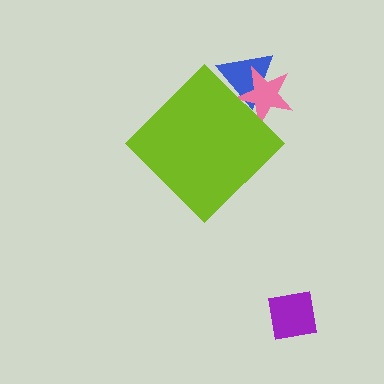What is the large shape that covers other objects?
A lime diamond.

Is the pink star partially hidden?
Yes, the pink star is partially hidden behind the lime diamond.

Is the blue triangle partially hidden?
Yes, the blue triangle is partially hidden behind the lime diamond.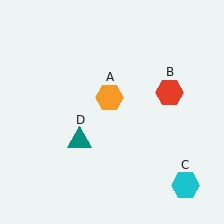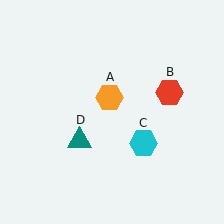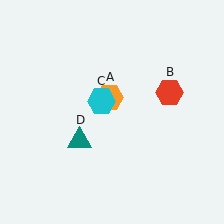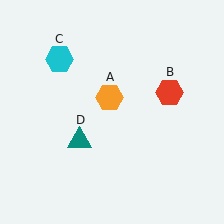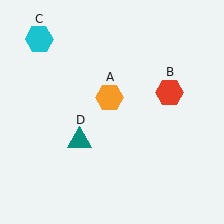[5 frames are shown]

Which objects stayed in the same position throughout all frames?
Orange hexagon (object A) and red hexagon (object B) and teal triangle (object D) remained stationary.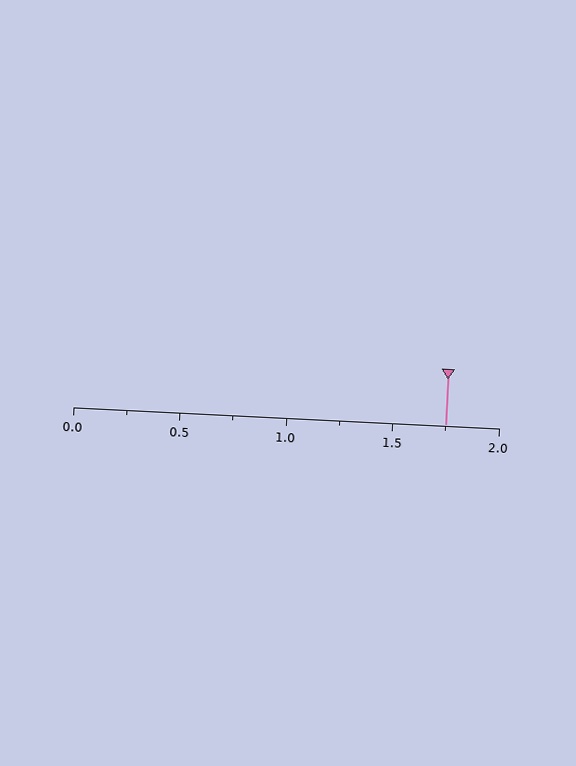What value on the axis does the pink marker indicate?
The marker indicates approximately 1.75.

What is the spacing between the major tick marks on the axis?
The major ticks are spaced 0.5 apart.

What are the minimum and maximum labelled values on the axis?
The axis runs from 0.0 to 2.0.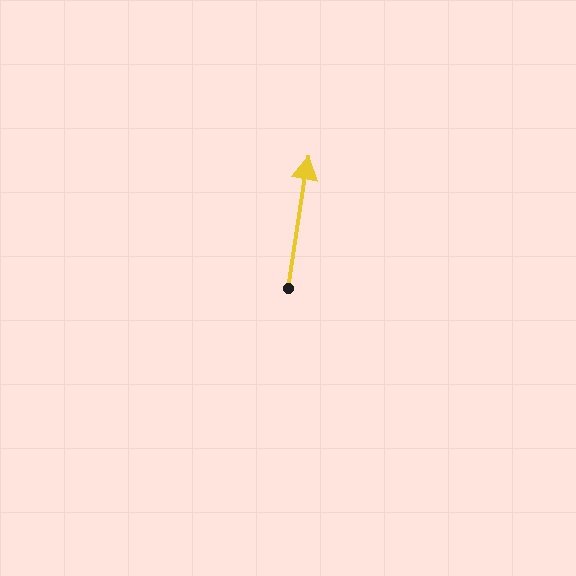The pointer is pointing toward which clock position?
Roughly 12 o'clock.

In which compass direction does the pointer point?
North.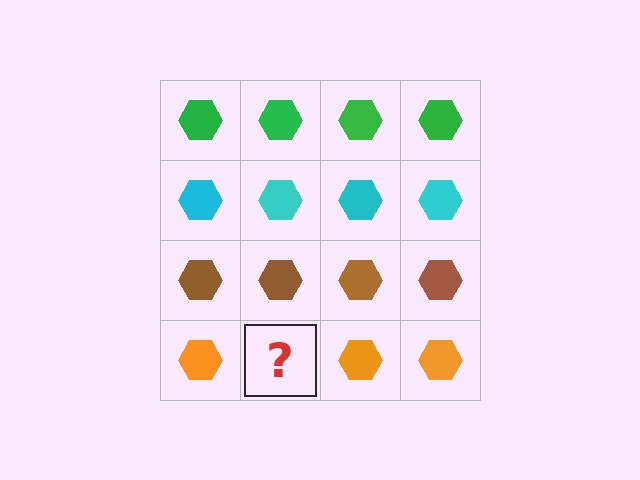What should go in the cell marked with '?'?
The missing cell should contain an orange hexagon.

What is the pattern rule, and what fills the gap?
The rule is that each row has a consistent color. The gap should be filled with an orange hexagon.